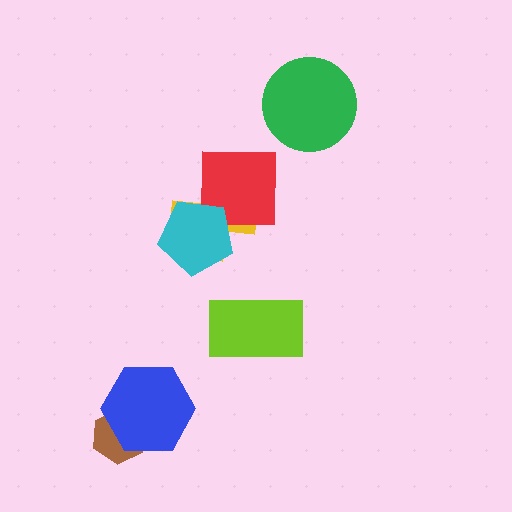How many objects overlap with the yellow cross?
2 objects overlap with the yellow cross.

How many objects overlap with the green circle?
0 objects overlap with the green circle.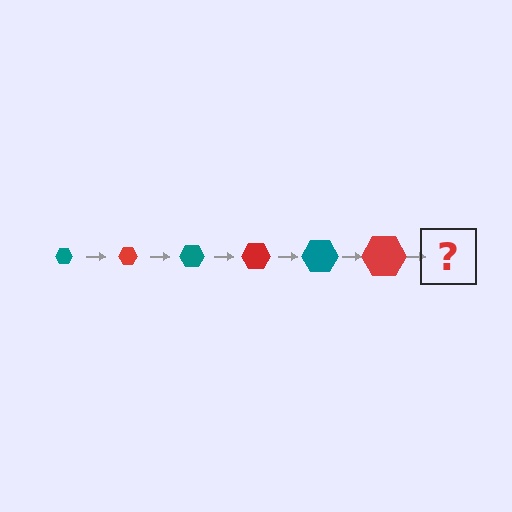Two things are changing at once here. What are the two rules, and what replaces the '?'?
The two rules are that the hexagon grows larger each step and the color cycles through teal and red. The '?' should be a teal hexagon, larger than the previous one.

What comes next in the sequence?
The next element should be a teal hexagon, larger than the previous one.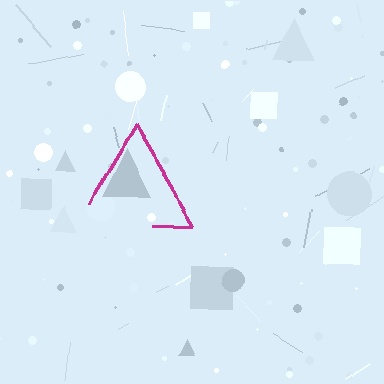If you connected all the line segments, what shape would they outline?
They would outline a triangle.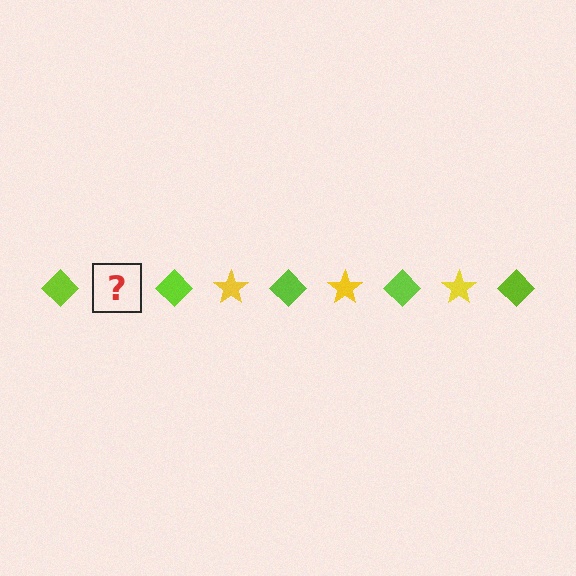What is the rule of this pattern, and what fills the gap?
The rule is that the pattern alternates between lime diamond and yellow star. The gap should be filled with a yellow star.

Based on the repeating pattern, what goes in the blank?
The blank should be a yellow star.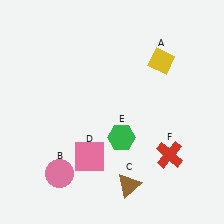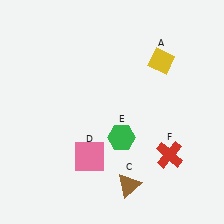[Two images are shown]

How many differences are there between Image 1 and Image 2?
There is 1 difference between the two images.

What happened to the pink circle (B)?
The pink circle (B) was removed in Image 2. It was in the bottom-left area of Image 1.